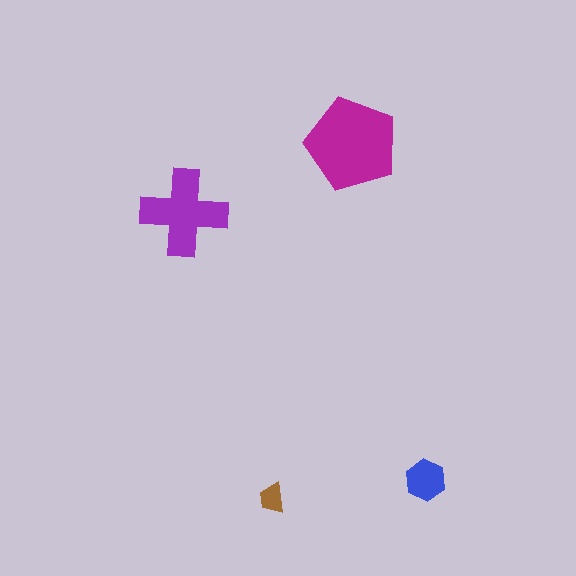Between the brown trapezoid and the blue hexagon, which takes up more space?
The blue hexagon.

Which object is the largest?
The magenta pentagon.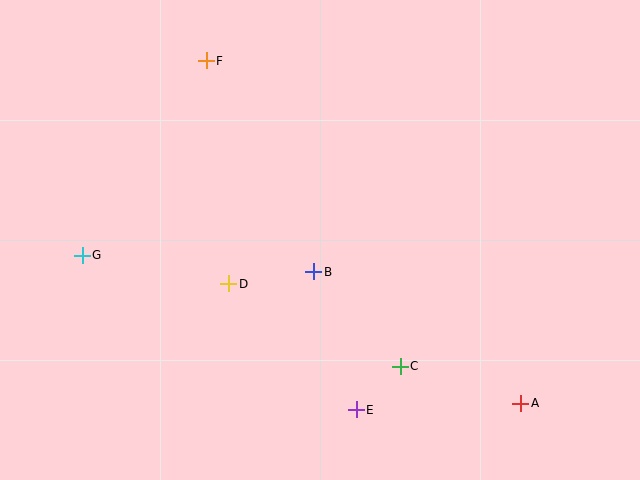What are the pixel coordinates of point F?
Point F is at (206, 61).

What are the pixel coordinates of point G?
Point G is at (82, 255).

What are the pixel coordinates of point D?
Point D is at (229, 284).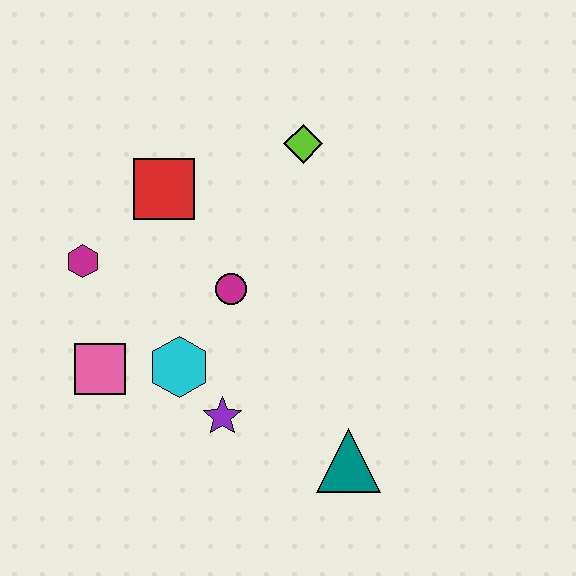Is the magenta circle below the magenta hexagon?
Yes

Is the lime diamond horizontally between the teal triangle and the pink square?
Yes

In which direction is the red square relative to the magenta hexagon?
The red square is to the right of the magenta hexagon.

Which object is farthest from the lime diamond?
The teal triangle is farthest from the lime diamond.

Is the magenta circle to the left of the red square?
No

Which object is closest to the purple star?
The cyan hexagon is closest to the purple star.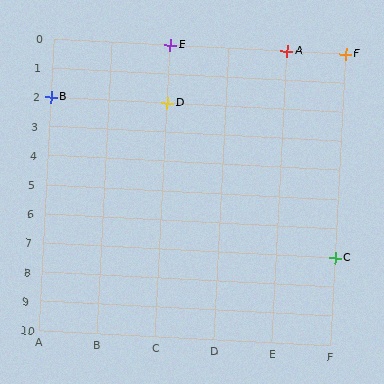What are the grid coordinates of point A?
Point A is at grid coordinates (E, 0).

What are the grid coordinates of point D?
Point D is at grid coordinates (C, 2).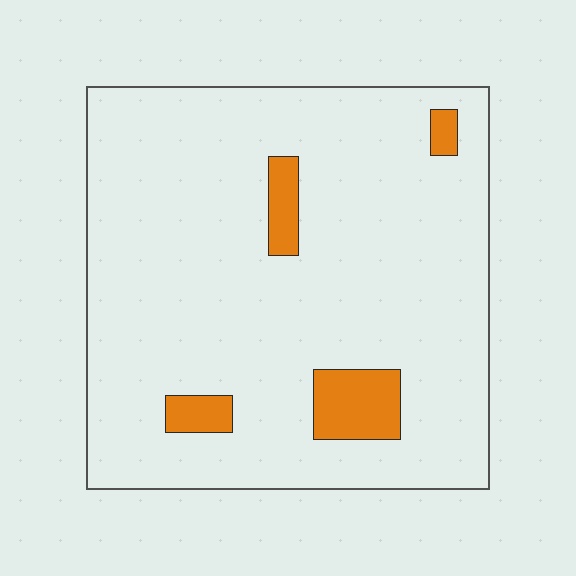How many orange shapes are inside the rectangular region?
4.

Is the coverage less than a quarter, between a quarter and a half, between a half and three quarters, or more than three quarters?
Less than a quarter.